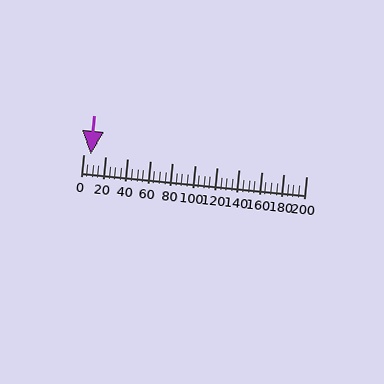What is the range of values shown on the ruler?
The ruler shows values from 0 to 200.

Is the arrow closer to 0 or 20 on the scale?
The arrow is closer to 0.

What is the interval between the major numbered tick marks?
The major tick marks are spaced 20 units apart.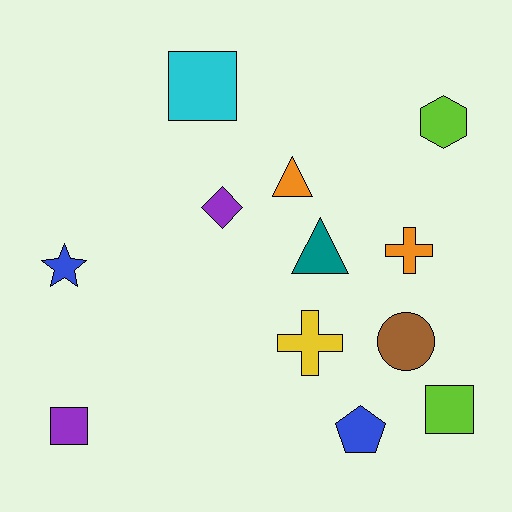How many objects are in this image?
There are 12 objects.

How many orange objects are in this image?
There are 2 orange objects.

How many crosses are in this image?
There are 2 crosses.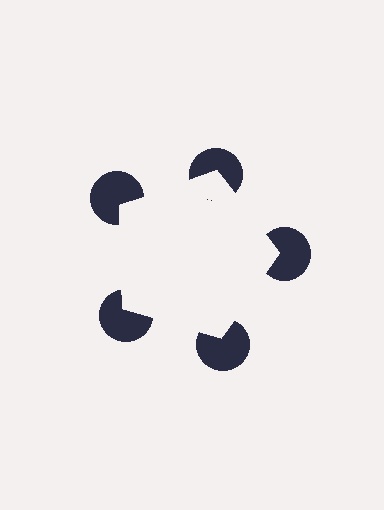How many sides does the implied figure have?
5 sides.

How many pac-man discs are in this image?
There are 5 — one at each vertex of the illusory pentagon.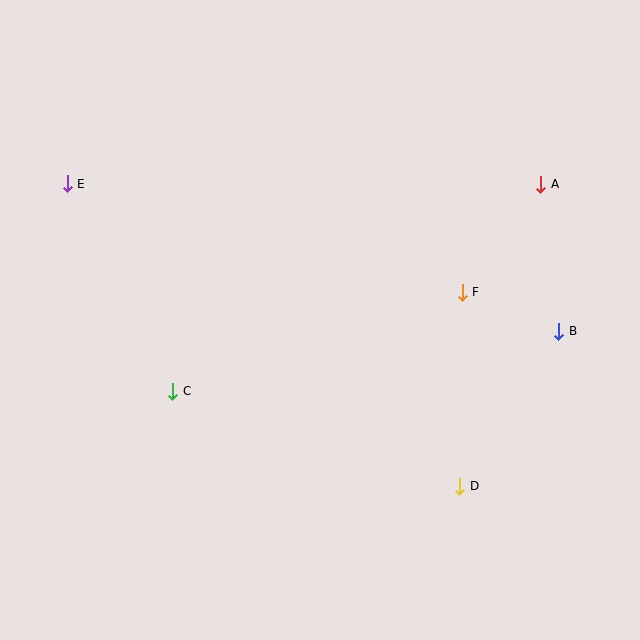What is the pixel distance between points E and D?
The distance between E and D is 496 pixels.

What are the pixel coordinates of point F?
Point F is at (462, 292).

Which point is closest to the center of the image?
Point F at (462, 292) is closest to the center.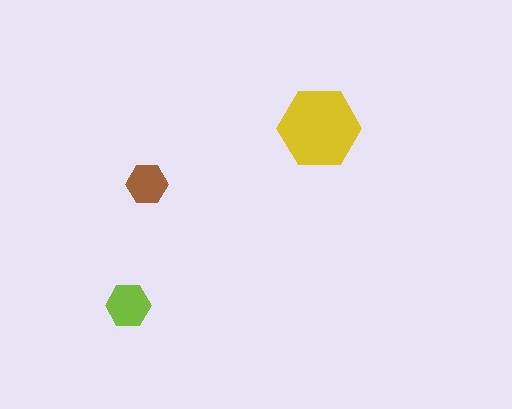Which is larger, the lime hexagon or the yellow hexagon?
The yellow one.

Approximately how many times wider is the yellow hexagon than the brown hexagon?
About 2 times wider.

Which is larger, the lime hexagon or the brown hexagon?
The lime one.